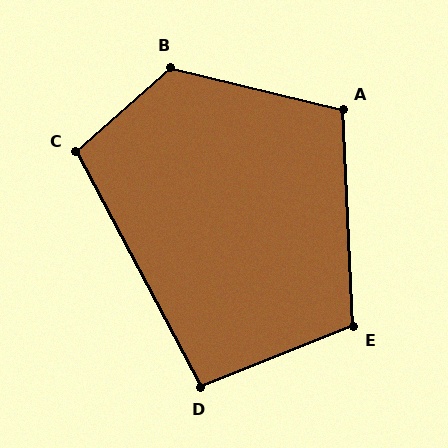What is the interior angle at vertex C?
Approximately 103 degrees (obtuse).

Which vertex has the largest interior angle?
B, at approximately 125 degrees.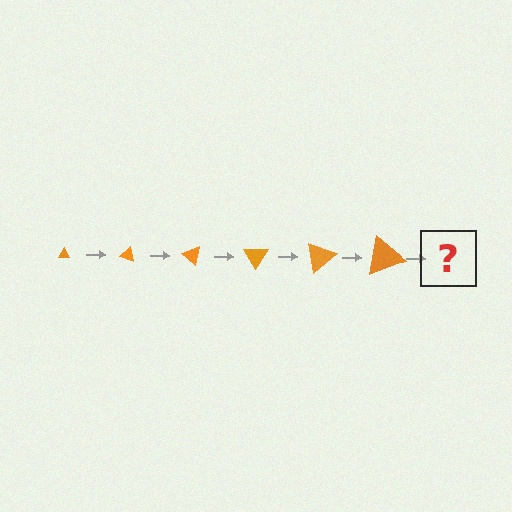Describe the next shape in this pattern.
It should be a triangle, larger than the previous one and rotated 120 degrees from the start.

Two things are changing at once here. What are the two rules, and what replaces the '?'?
The two rules are that the triangle grows larger each step and it rotates 20 degrees each step. The '?' should be a triangle, larger than the previous one and rotated 120 degrees from the start.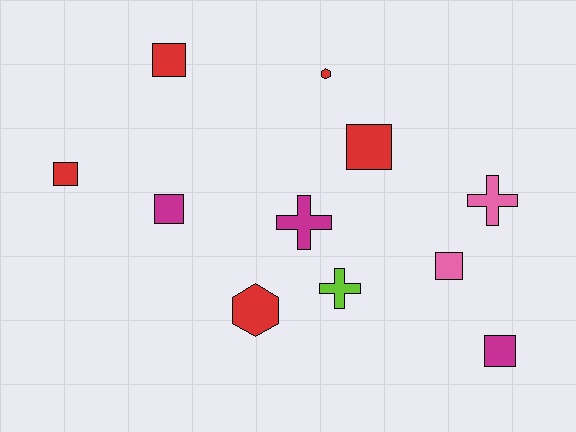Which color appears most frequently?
Red, with 5 objects.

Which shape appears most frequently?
Square, with 6 objects.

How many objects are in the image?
There are 11 objects.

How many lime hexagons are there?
There are no lime hexagons.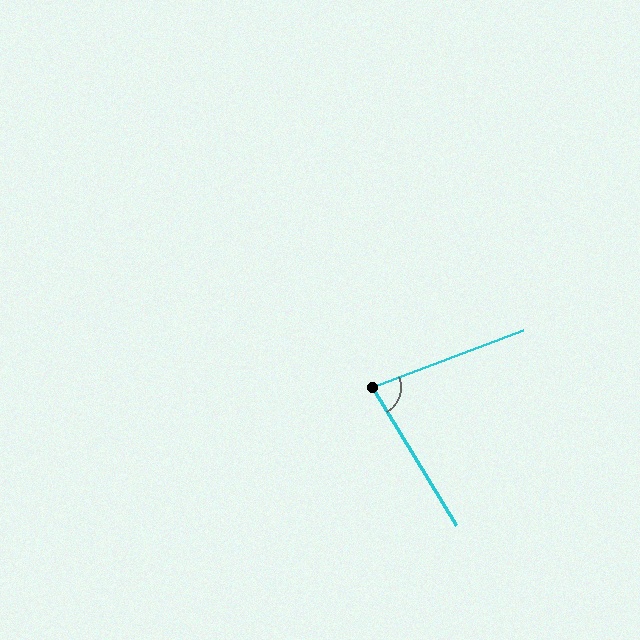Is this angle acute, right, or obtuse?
It is acute.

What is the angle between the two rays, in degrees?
Approximately 79 degrees.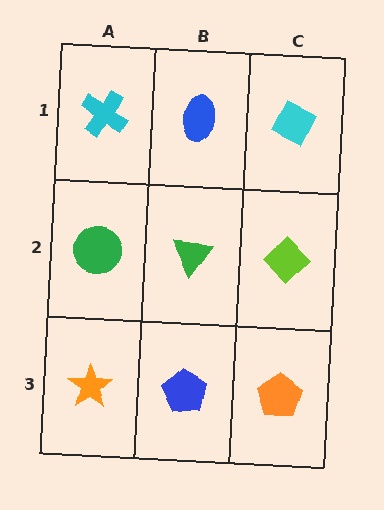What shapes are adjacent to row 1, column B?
A green triangle (row 2, column B), a cyan cross (row 1, column A), a cyan diamond (row 1, column C).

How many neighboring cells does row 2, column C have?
3.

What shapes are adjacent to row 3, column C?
A lime diamond (row 2, column C), a blue pentagon (row 3, column B).